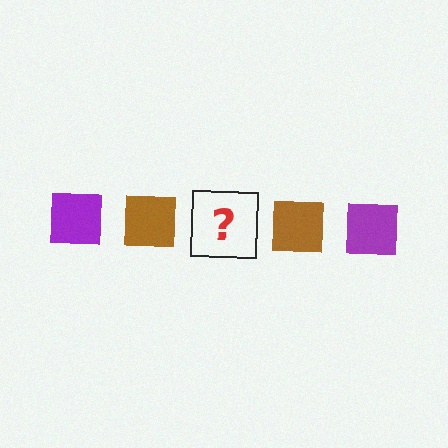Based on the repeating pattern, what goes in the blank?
The blank should be a purple square.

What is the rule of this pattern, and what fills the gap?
The rule is that the pattern cycles through purple, brown squares. The gap should be filled with a purple square.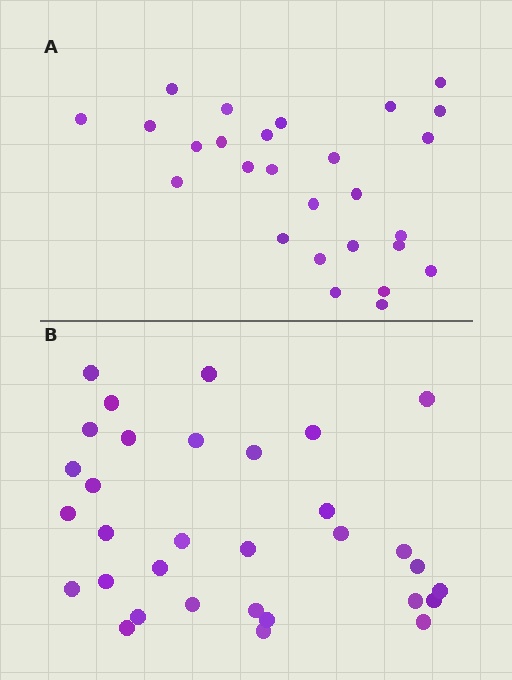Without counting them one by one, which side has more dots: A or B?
Region B (the bottom region) has more dots.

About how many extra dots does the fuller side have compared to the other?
Region B has about 5 more dots than region A.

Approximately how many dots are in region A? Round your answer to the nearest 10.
About 30 dots. (The exact count is 27, which rounds to 30.)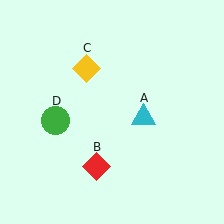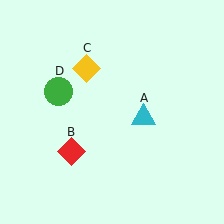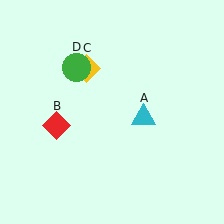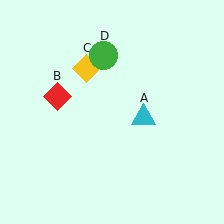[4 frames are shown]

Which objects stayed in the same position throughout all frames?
Cyan triangle (object A) and yellow diamond (object C) remained stationary.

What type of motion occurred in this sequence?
The red diamond (object B), green circle (object D) rotated clockwise around the center of the scene.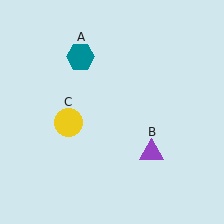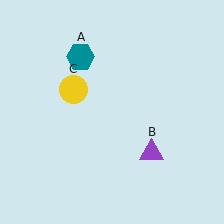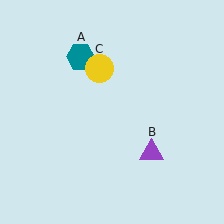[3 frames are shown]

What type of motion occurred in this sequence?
The yellow circle (object C) rotated clockwise around the center of the scene.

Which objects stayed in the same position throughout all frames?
Teal hexagon (object A) and purple triangle (object B) remained stationary.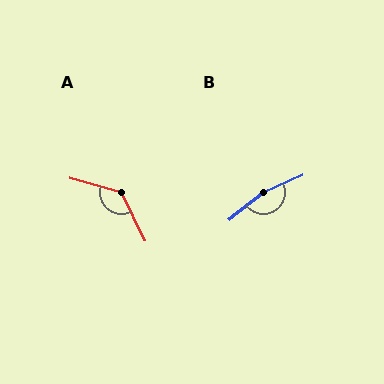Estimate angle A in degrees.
Approximately 131 degrees.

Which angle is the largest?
B, at approximately 165 degrees.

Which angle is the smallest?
A, at approximately 131 degrees.